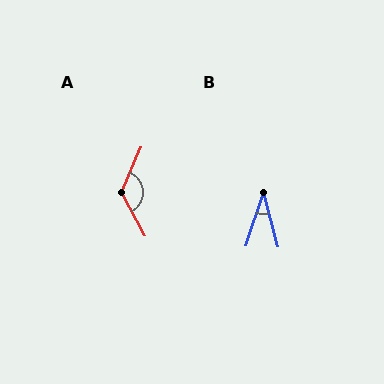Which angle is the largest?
A, at approximately 128 degrees.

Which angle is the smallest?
B, at approximately 33 degrees.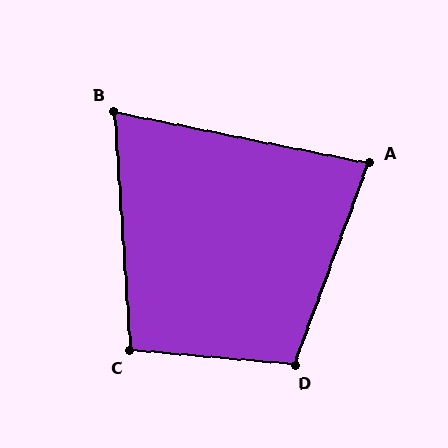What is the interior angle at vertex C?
Approximately 99 degrees (obtuse).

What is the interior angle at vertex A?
Approximately 81 degrees (acute).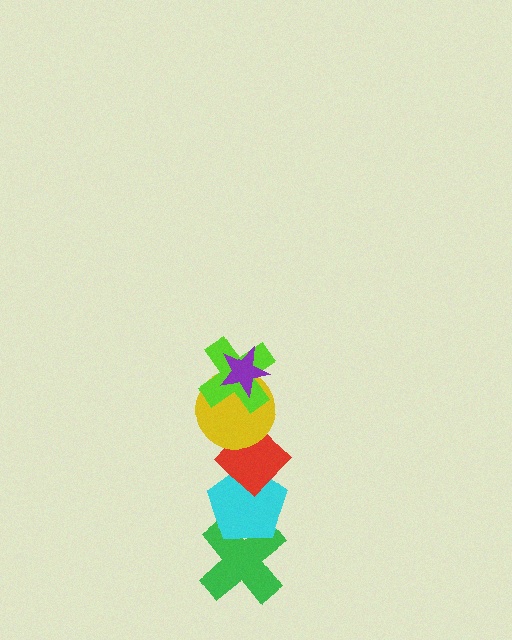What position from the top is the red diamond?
The red diamond is 4th from the top.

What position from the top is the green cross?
The green cross is 6th from the top.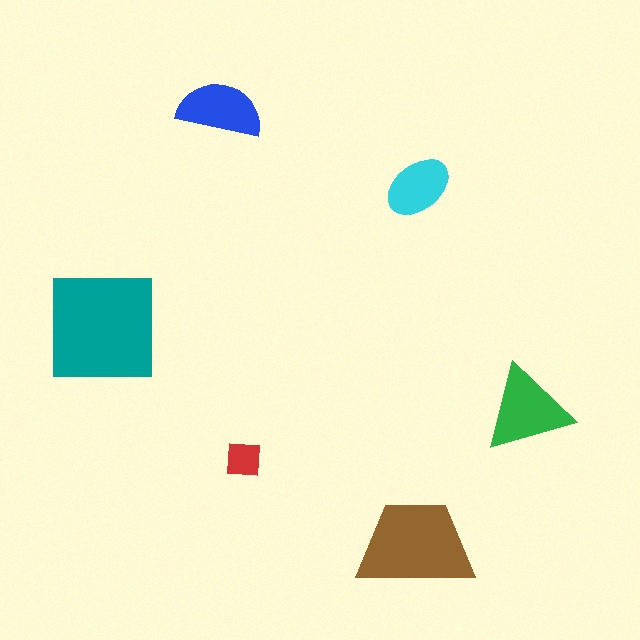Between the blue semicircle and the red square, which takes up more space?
The blue semicircle.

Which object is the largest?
The teal square.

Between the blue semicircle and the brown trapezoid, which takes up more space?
The brown trapezoid.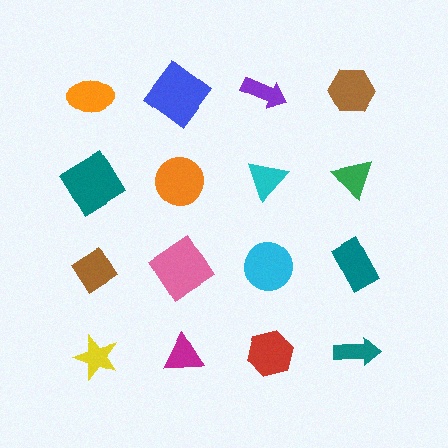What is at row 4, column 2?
A magenta triangle.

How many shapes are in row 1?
4 shapes.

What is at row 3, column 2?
A pink diamond.